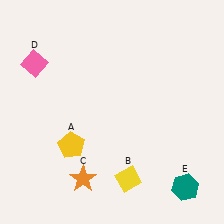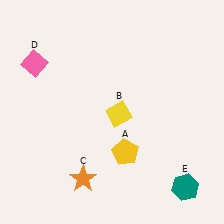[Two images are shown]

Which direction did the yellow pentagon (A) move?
The yellow pentagon (A) moved right.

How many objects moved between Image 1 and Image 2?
2 objects moved between the two images.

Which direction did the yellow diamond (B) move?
The yellow diamond (B) moved up.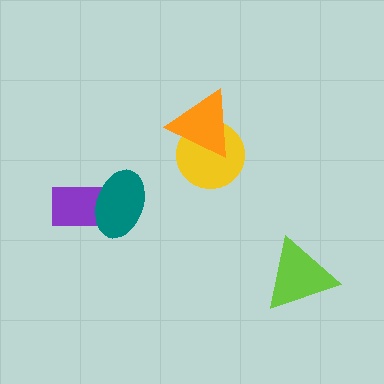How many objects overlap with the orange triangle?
1 object overlaps with the orange triangle.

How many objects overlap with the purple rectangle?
1 object overlaps with the purple rectangle.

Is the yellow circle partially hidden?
Yes, it is partially covered by another shape.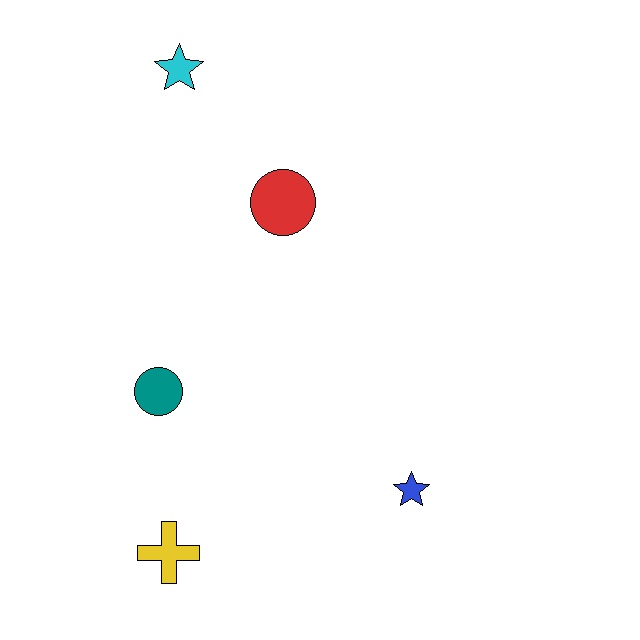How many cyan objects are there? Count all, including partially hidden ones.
There is 1 cyan object.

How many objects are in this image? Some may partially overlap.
There are 5 objects.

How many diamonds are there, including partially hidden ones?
There are no diamonds.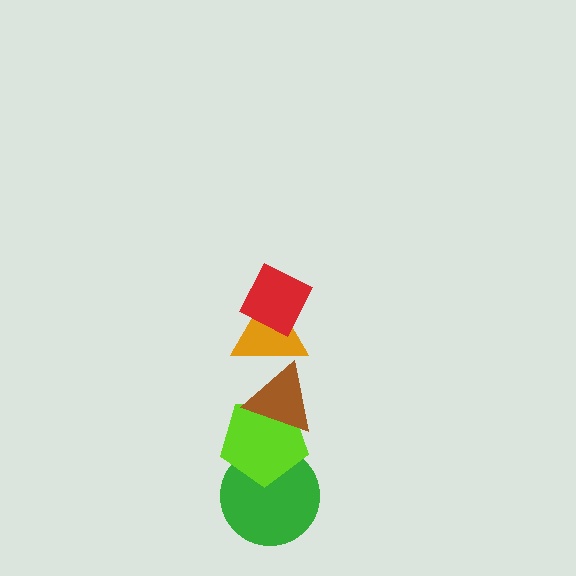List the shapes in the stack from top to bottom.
From top to bottom: the red diamond, the orange triangle, the brown triangle, the lime pentagon, the green circle.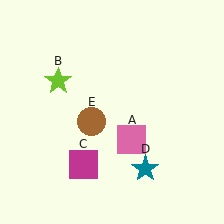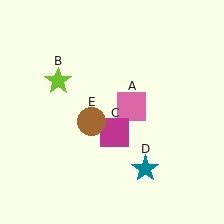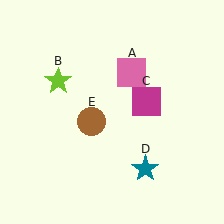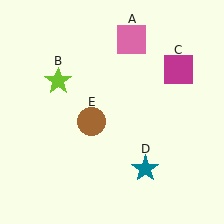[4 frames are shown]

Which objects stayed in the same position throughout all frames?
Lime star (object B) and teal star (object D) and brown circle (object E) remained stationary.